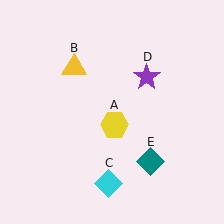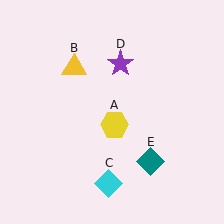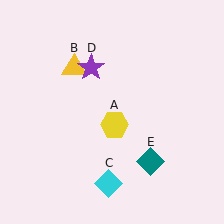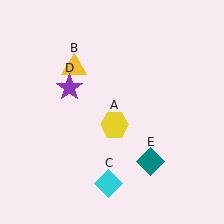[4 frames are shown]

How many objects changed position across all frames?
1 object changed position: purple star (object D).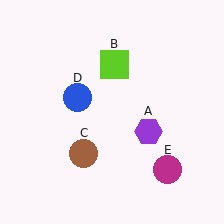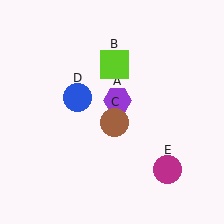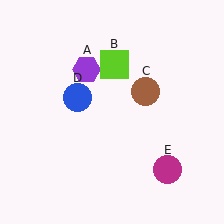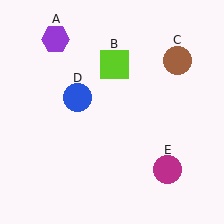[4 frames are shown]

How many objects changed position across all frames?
2 objects changed position: purple hexagon (object A), brown circle (object C).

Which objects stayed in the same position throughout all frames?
Lime square (object B) and blue circle (object D) and magenta circle (object E) remained stationary.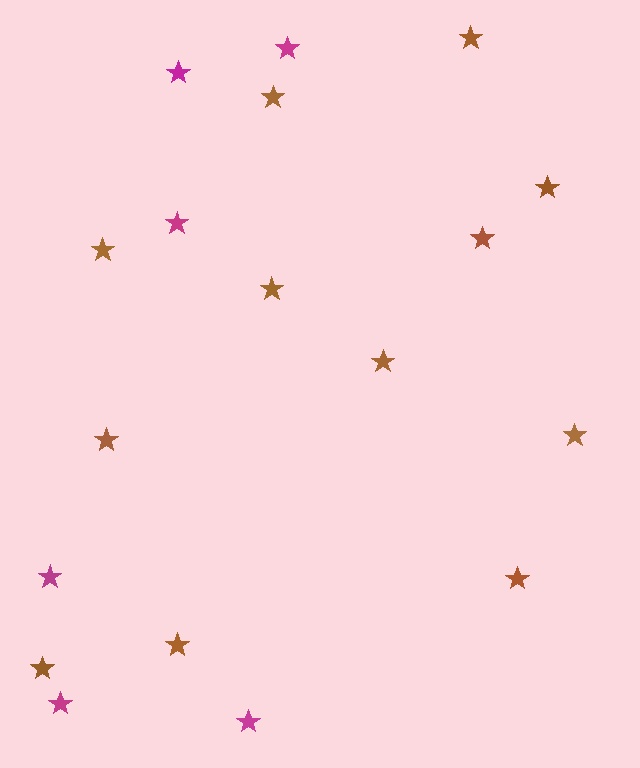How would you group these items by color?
There are 2 groups: one group of magenta stars (6) and one group of brown stars (12).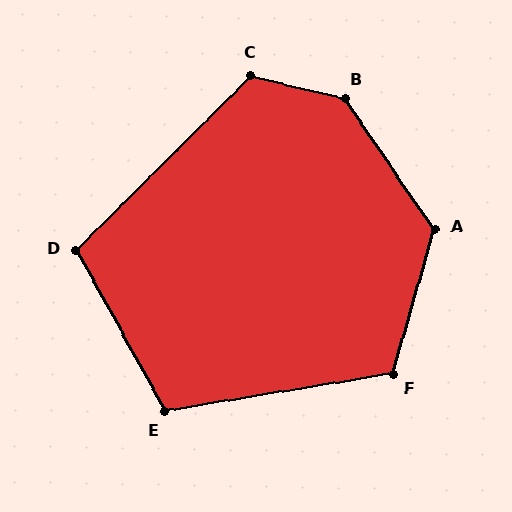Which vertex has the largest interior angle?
B, at approximately 138 degrees.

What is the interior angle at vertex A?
Approximately 129 degrees (obtuse).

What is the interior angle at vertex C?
Approximately 121 degrees (obtuse).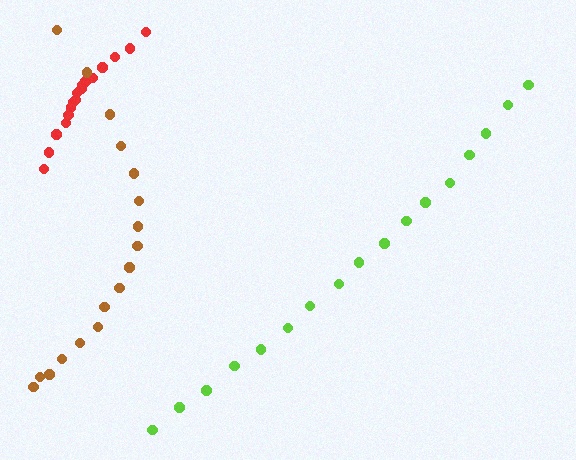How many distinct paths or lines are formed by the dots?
There are 3 distinct paths.